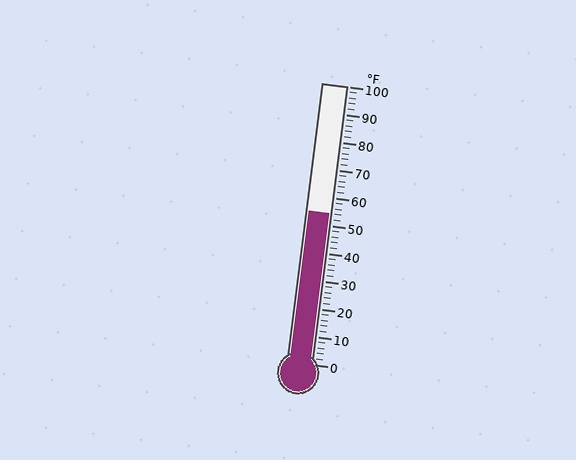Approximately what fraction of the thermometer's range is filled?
The thermometer is filled to approximately 55% of its range.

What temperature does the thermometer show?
The thermometer shows approximately 54°F.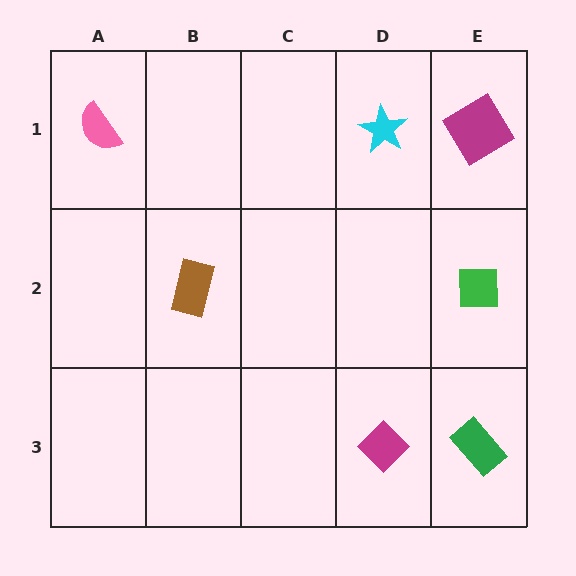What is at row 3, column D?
A magenta diamond.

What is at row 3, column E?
A green rectangle.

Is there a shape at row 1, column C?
No, that cell is empty.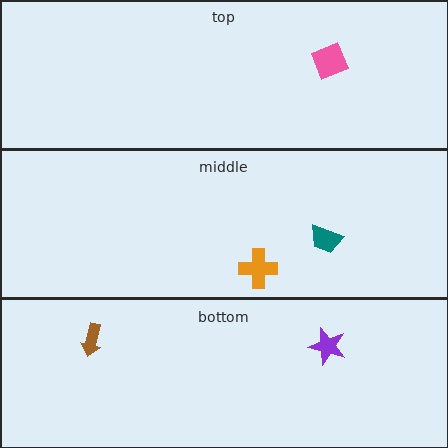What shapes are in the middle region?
The teal trapezoid, the orange cross.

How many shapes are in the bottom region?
2.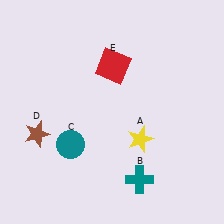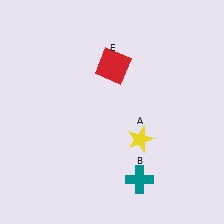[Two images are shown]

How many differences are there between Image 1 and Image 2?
There are 2 differences between the two images.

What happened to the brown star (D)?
The brown star (D) was removed in Image 2. It was in the bottom-left area of Image 1.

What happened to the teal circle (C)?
The teal circle (C) was removed in Image 2. It was in the bottom-left area of Image 1.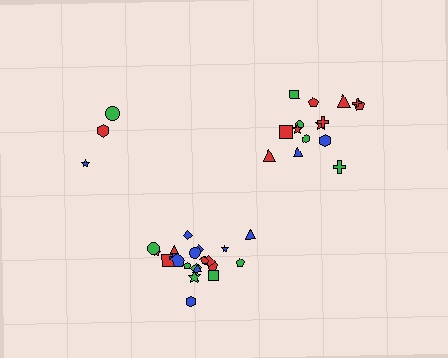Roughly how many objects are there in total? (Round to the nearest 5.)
Roughly 40 objects in total.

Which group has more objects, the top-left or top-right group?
The top-right group.